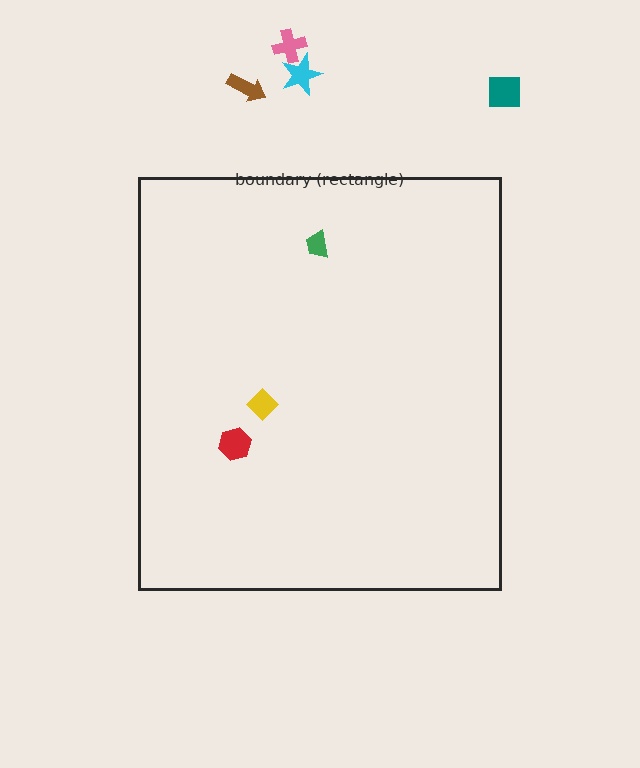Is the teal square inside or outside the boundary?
Outside.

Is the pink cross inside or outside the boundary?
Outside.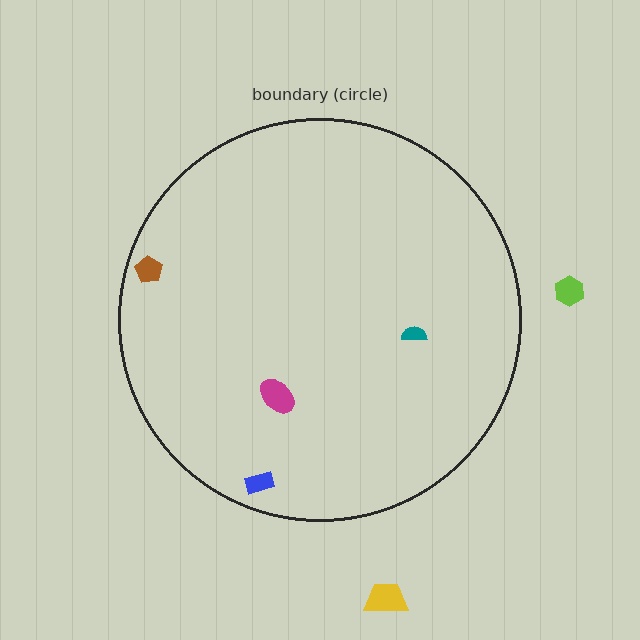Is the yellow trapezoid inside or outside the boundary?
Outside.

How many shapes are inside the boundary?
4 inside, 2 outside.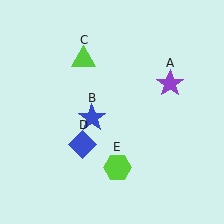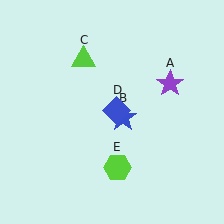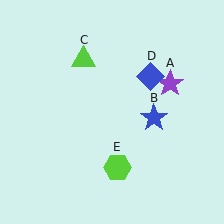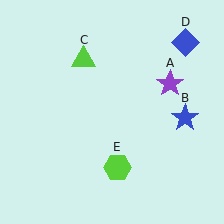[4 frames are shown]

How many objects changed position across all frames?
2 objects changed position: blue star (object B), blue diamond (object D).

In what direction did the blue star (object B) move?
The blue star (object B) moved right.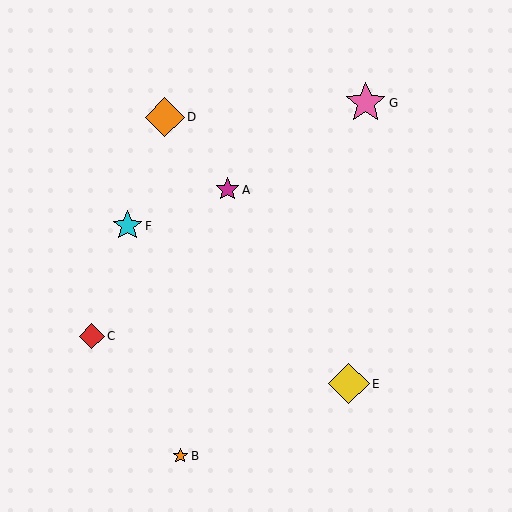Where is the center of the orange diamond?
The center of the orange diamond is at (165, 117).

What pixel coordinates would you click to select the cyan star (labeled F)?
Click at (128, 226) to select the cyan star F.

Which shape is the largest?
The pink star (labeled G) is the largest.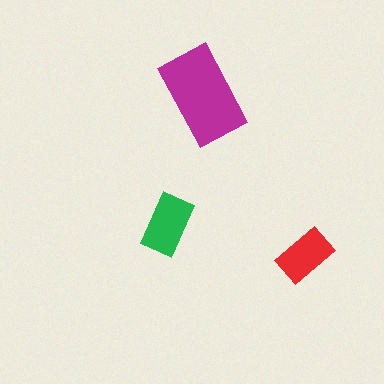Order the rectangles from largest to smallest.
the magenta one, the green one, the red one.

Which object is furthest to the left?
The green rectangle is leftmost.